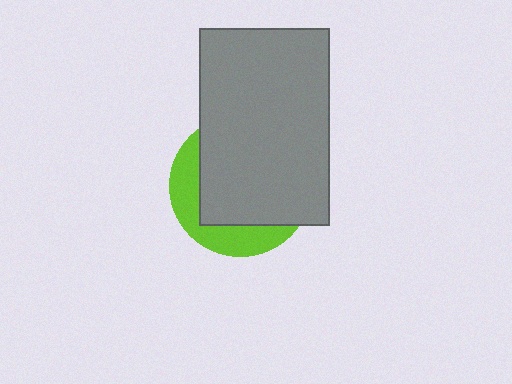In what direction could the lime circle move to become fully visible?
The lime circle could move toward the lower-left. That would shift it out from behind the gray rectangle entirely.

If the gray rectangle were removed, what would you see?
You would see the complete lime circle.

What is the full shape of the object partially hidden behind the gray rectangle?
The partially hidden object is a lime circle.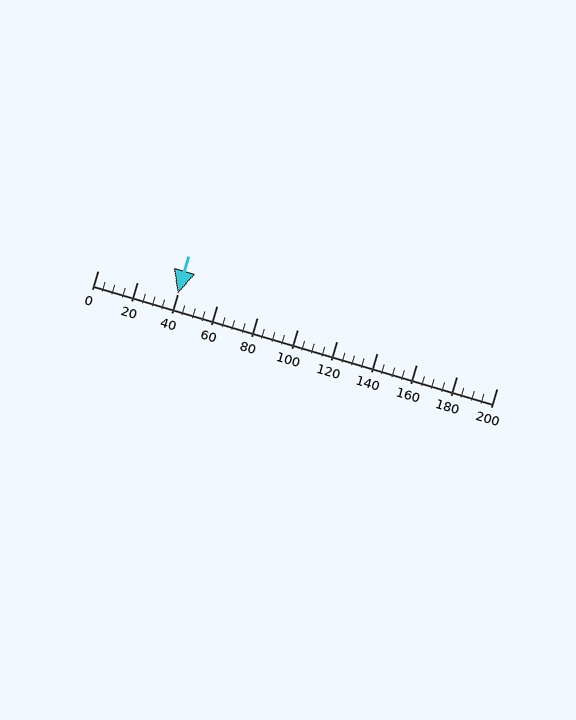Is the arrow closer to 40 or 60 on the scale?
The arrow is closer to 40.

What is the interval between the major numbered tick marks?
The major tick marks are spaced 20 units apart.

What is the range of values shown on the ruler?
The ruler shows values from 0 to 200.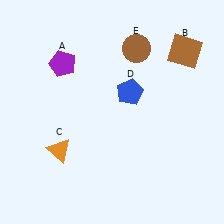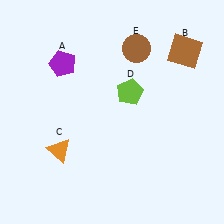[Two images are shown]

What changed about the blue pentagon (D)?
In Image 1, D is blue. In Image 2, it changed to lime.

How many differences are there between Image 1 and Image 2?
There is 1 difference between the two images.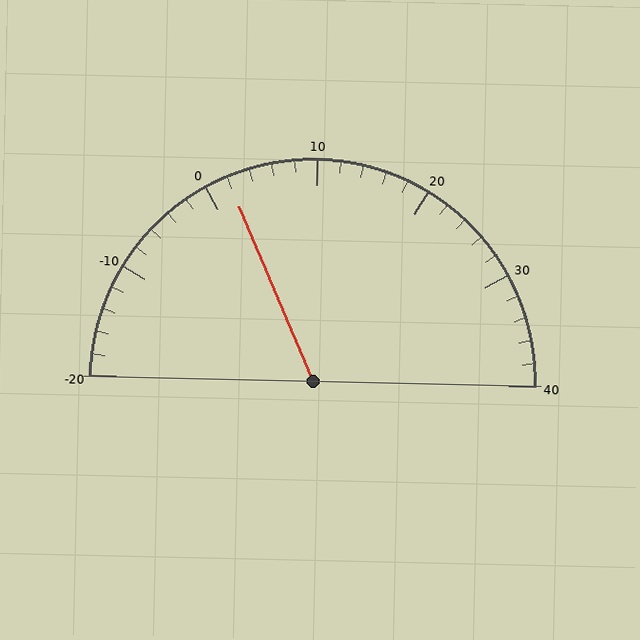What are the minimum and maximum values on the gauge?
The gauge ranges from -20 to 40.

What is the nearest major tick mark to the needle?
The nearest major tick mark is 0.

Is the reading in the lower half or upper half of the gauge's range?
The reading is in the lower half of the range (-20 to 40).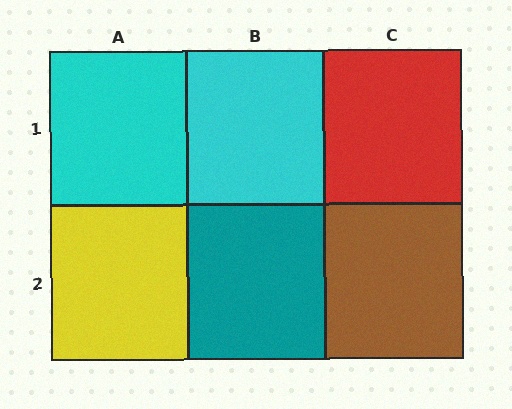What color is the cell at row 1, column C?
Red.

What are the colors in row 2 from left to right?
Yellow, teal, brown.